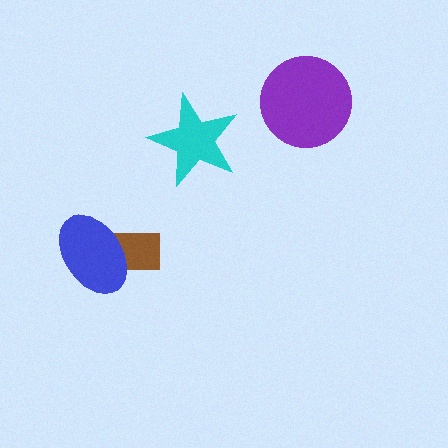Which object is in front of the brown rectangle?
The blue ellipse is in front of the brown rectangle.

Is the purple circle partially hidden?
No, no other shape covers it.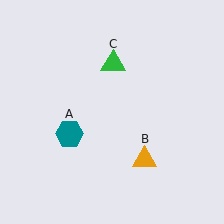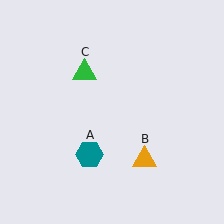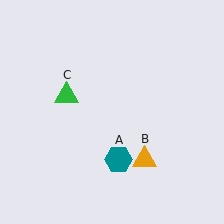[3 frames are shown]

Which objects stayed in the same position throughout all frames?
Orange triangle (object B) remained stationary.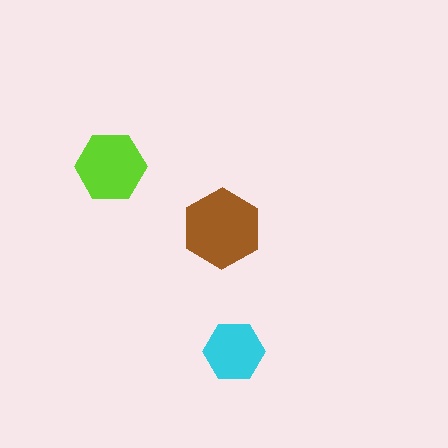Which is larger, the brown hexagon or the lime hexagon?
The brown one.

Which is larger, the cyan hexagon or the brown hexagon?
The brown one.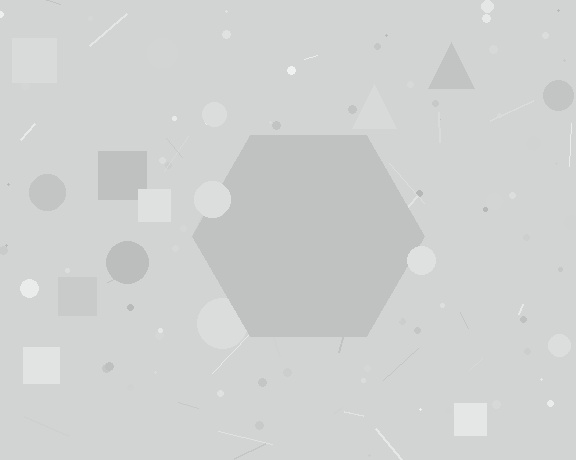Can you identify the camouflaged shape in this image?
The camouflaged shape is a hexagon.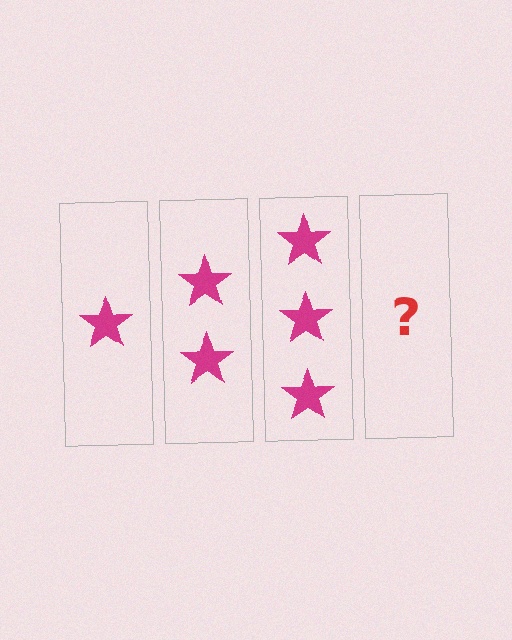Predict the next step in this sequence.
The next step is 4 stars.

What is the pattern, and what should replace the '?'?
The pattern is that each step adds one more star. The '?' should be 4 stars.